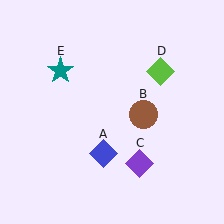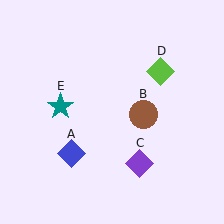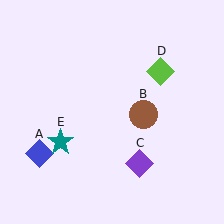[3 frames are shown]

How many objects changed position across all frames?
2 objects changed position: blue diamond (object A), teal star (object E).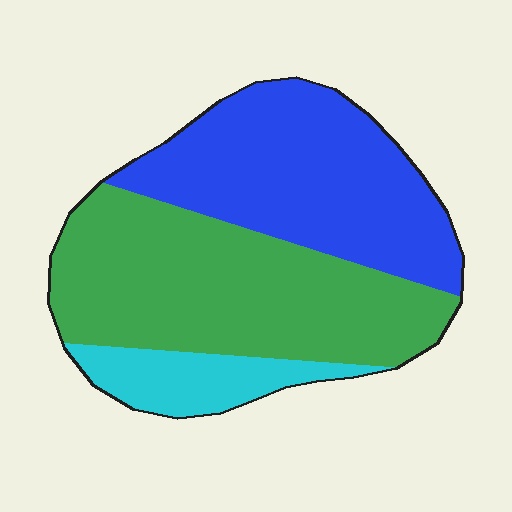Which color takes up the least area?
Cyan, at roughly 15%.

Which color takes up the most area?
Green, at roughly 45%.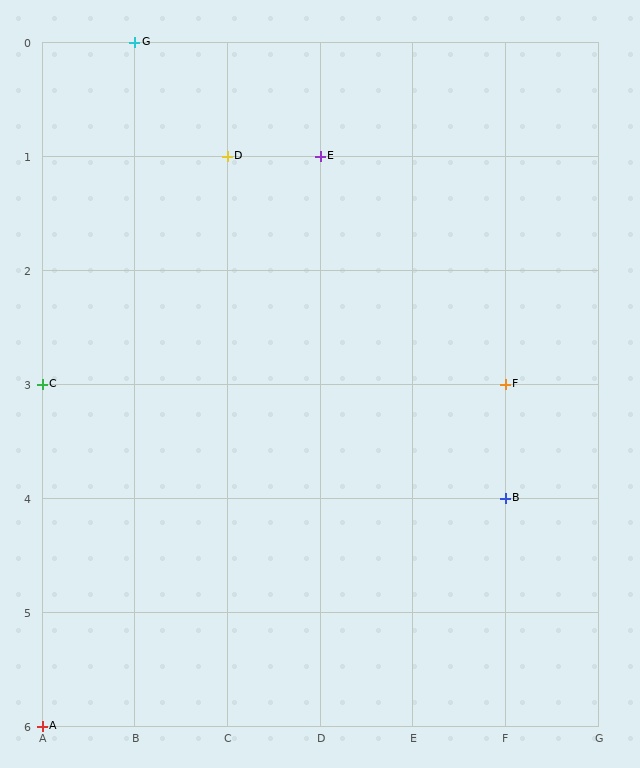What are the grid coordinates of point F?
Point F is at grid coordinates (F, 3).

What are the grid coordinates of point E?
Point E is at grid coordinates (D, 1).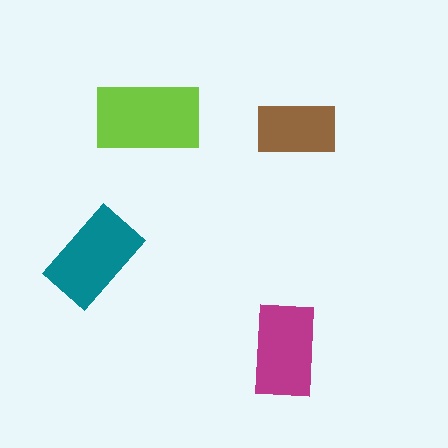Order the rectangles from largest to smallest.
the lime one, the teal one, the magenta one, the brown one.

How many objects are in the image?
There are 4 objects in the image.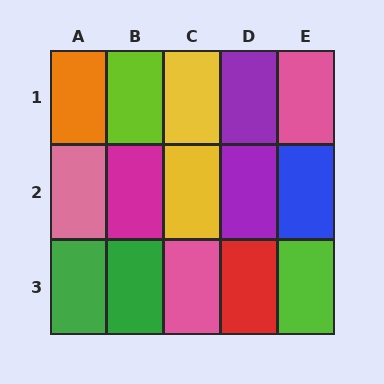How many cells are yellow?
2 cells are yellow.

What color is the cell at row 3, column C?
Pink.